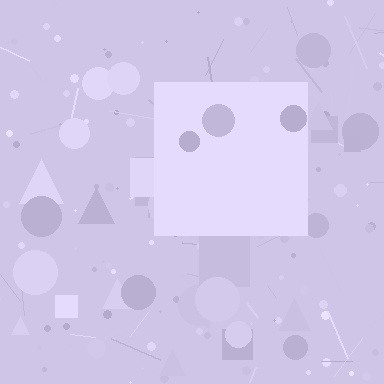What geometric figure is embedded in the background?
A square is embedded in the background.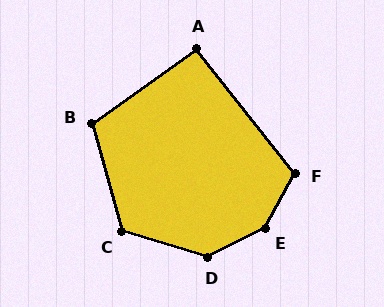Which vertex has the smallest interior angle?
A, at approximately 93 degrees.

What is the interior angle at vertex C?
Approximately 122 degrees (obtuse).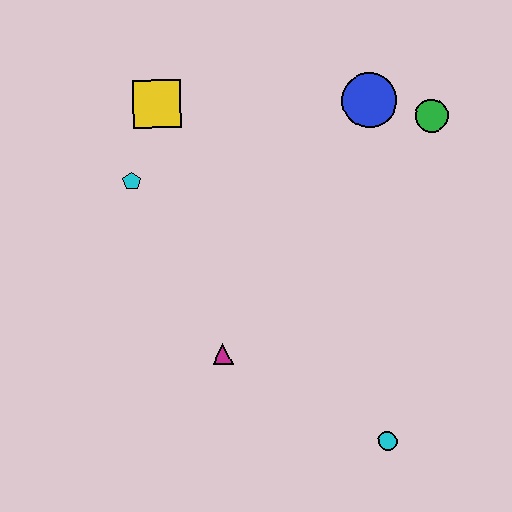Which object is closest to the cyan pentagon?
The yellow square is closest to the cyan pentagon.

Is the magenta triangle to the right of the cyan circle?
No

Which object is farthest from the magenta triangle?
The green circle is farthest from the magenta triangle.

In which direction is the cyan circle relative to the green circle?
The cyan circle is below the green circle.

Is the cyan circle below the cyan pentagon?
Yes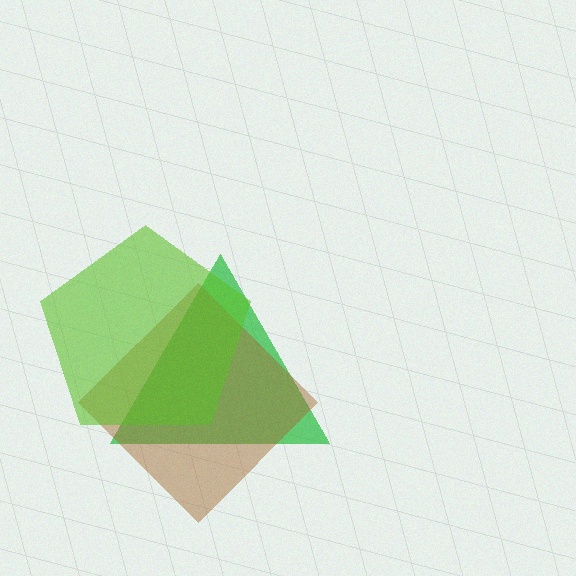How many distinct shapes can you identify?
There are 3 distinct shapes: a green triangle, a brown diamond, a lime pentagon.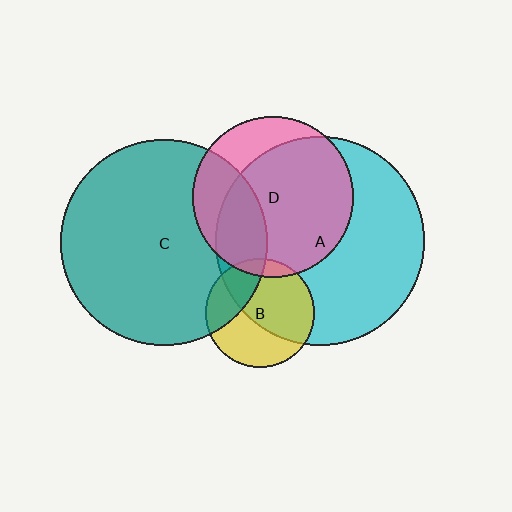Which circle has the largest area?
Circle A (cyan).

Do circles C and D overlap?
Yes.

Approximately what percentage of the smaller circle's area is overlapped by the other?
Approximately 30%.